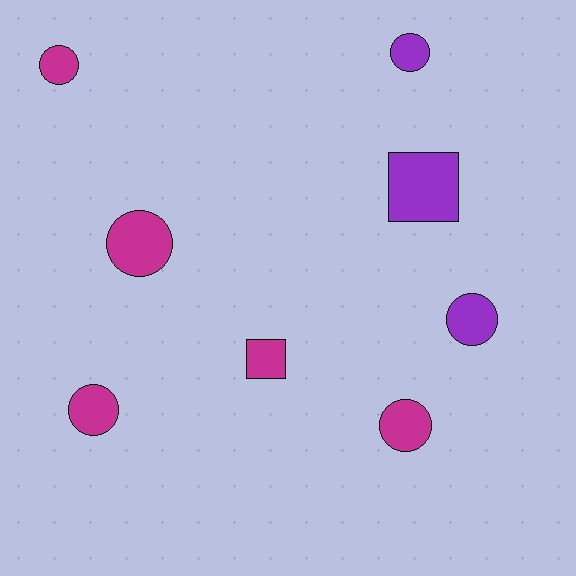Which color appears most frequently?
Magenta, with 5 objects.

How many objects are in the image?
There are 8 objects.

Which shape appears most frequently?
Circle, with 6 objects.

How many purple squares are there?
There is 1 purple square.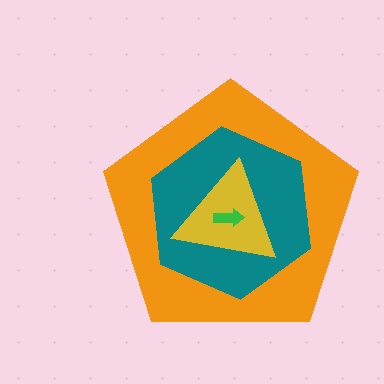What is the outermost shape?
The orange pentagon.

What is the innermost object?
The green arrow.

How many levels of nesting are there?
4.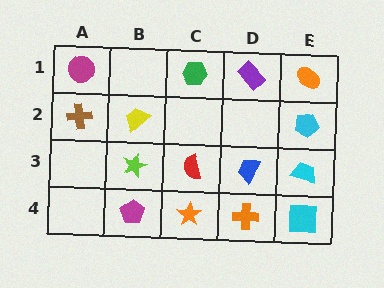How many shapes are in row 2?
3 shapes.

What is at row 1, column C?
A green hexagon.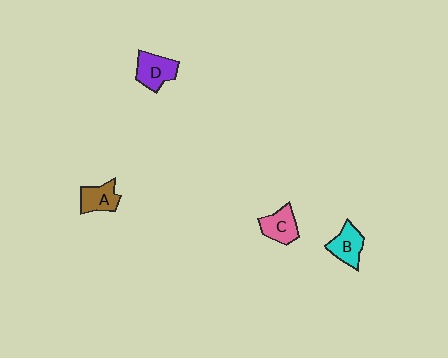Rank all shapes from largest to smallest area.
From largest to smallest: D (purple), B (cyan), C (pink), A (brown).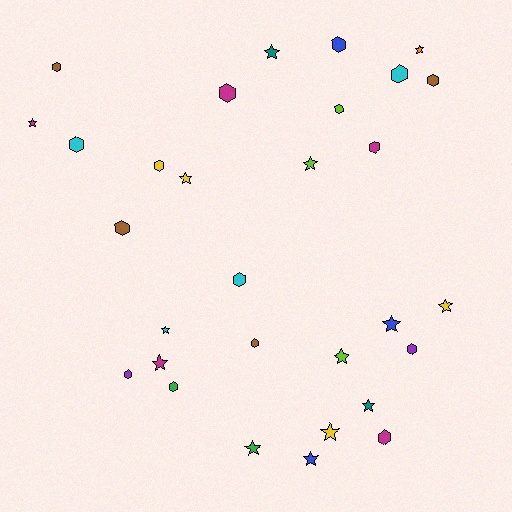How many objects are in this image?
There are 30 objects.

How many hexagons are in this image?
There are 16 hexagons.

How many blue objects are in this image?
There are 3 blue objects.